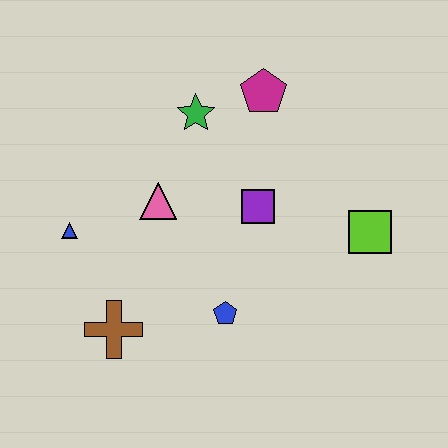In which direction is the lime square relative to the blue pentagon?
The lime square is to the right of the blue pentagon.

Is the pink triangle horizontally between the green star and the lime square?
No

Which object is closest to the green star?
The magenta pentagon is closest to the green star.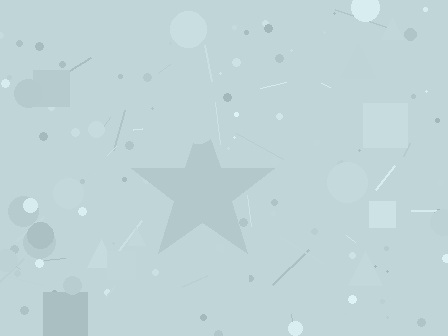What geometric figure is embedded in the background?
A star is embedded in the background.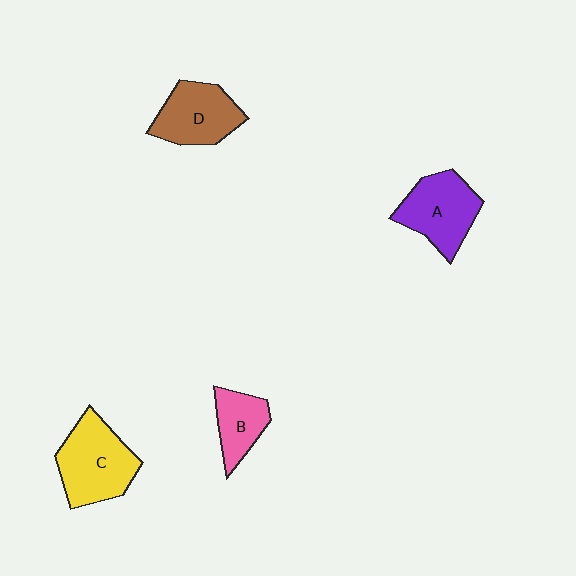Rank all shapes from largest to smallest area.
From largest to smallest: C (yellow), A (purple), D (brown), B (pink).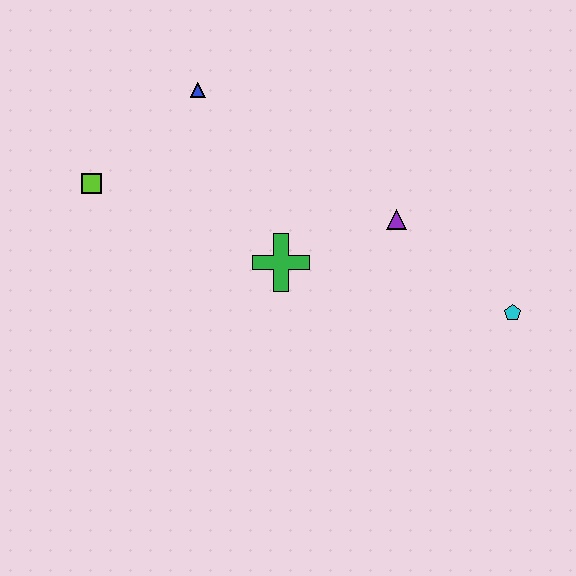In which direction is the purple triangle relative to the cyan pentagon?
The purple triangle is to the left of the cyan pentagon.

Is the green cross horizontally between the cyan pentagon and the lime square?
Yes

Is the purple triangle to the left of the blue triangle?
No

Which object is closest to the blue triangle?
The lime square is closest to the blue triangle.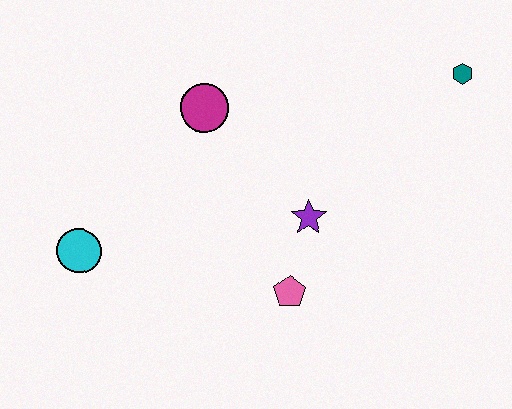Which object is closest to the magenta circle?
The purple star is closest to the magenta circle.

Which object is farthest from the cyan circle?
The teal hexagon is farthest from the cyan circle.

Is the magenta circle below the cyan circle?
No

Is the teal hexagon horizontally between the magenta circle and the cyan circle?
No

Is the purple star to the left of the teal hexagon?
Yes